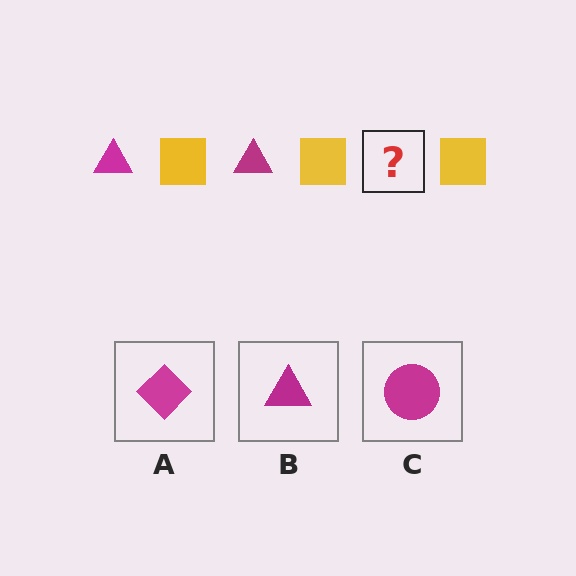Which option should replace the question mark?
Option B.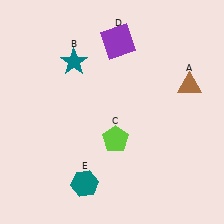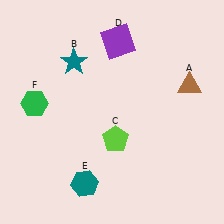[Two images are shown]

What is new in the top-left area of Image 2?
A green hexagon (F) was added in the top-left area of Image 2.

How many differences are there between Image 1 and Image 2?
There is 1 difference between the two images.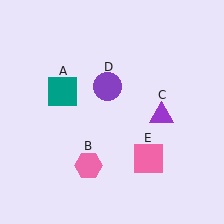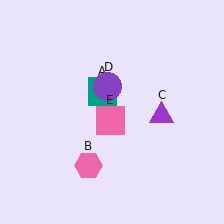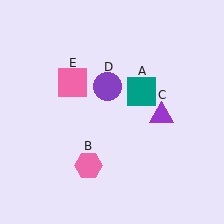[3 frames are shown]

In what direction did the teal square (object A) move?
The teal square (object A) moved right.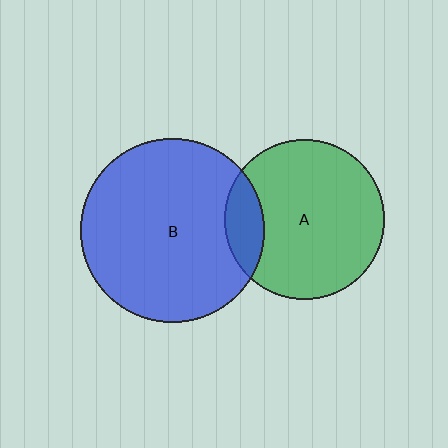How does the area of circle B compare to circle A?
Approximately 1.3 times.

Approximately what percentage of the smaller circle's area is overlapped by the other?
Approximately 15%.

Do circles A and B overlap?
Yes.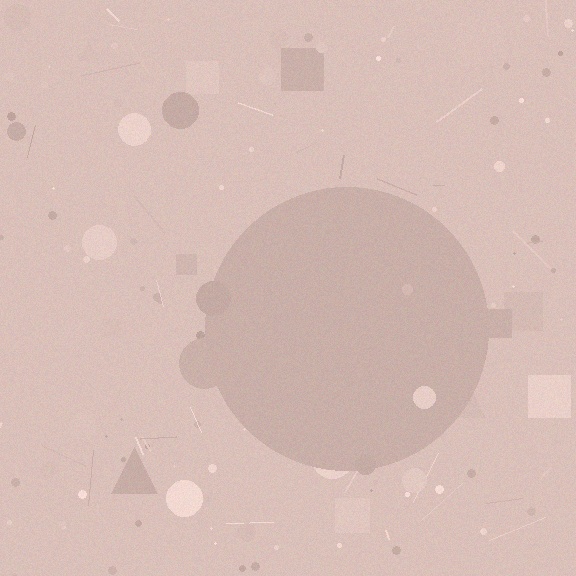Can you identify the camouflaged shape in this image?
The camouflaged shape is a circle.